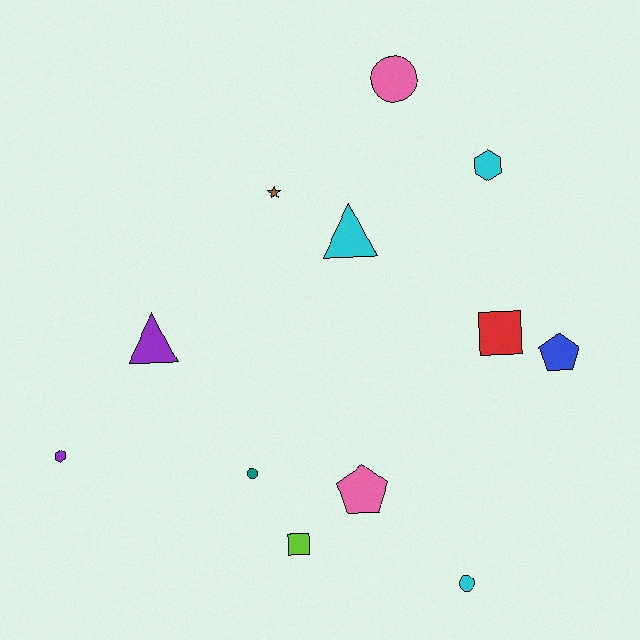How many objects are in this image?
There are 12 objects.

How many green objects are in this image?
There are no green objects.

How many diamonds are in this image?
There are no diamonds.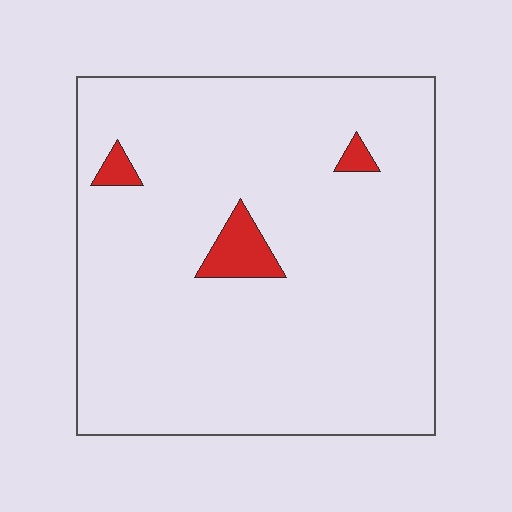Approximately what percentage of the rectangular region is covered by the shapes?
Approximately 5%.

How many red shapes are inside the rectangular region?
3.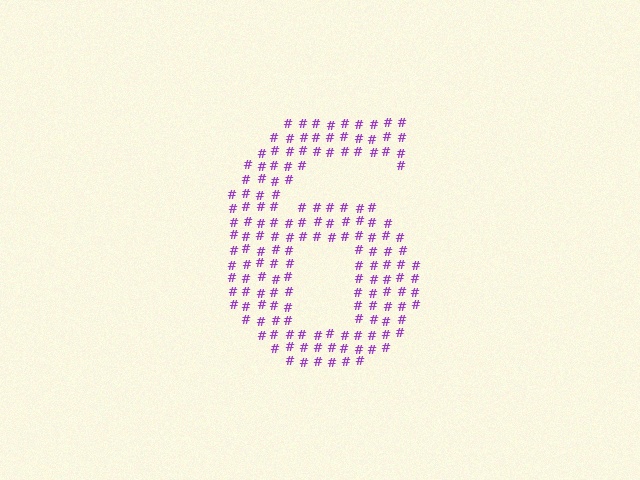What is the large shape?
The large shape is the digit 6.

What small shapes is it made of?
It is made of small hash symbols.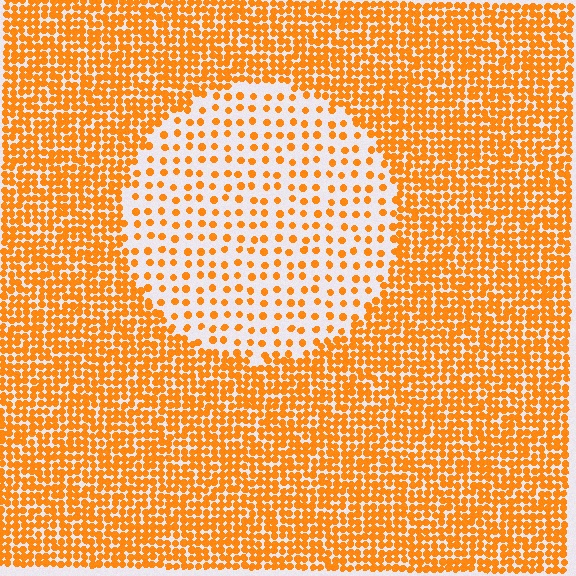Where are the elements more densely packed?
The elements are more densely packed outside the circle boundary.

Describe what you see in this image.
The image contains small orange elements arranged at two different densities. A circle-shaped region is visible where the elements are less densely packed than the surrounding area.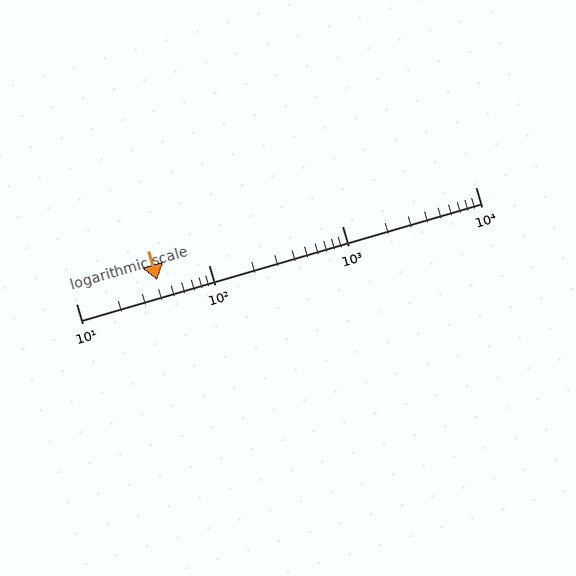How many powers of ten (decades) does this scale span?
The scale spans 3 decades, from 10 to 10000.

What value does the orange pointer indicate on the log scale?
The pointer indicates approximately 41.